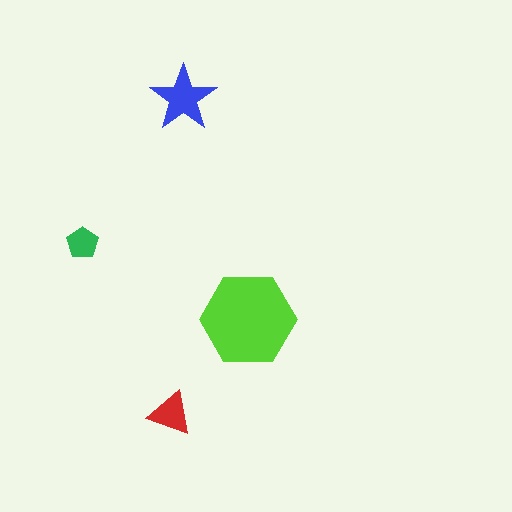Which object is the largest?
The lime hexagon.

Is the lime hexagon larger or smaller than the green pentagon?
Larger.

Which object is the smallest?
The green pentagon.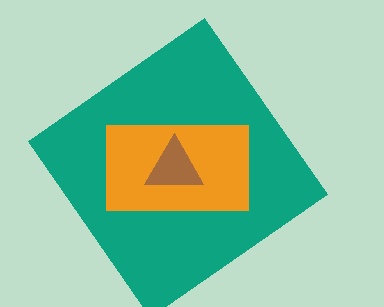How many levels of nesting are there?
3.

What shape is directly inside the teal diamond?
The orange rectangle.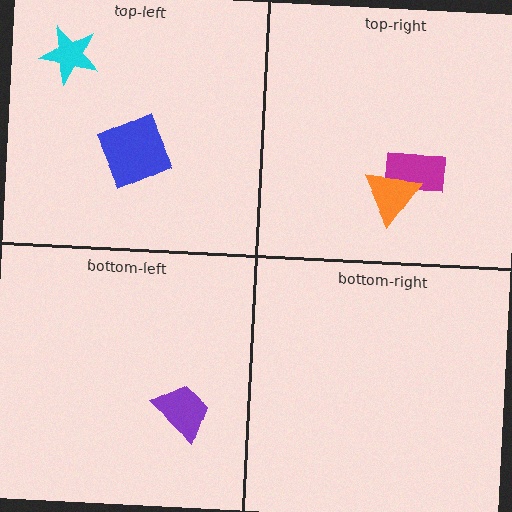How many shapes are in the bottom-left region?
1.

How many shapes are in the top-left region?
2.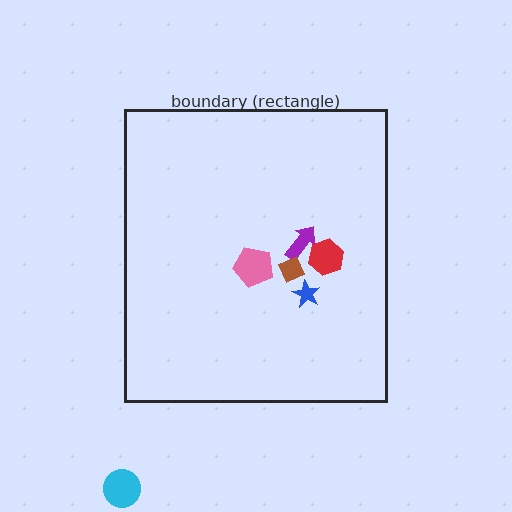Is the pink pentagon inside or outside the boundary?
Inside.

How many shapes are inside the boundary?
5 inside, 1 outside.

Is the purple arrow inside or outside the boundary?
Inside.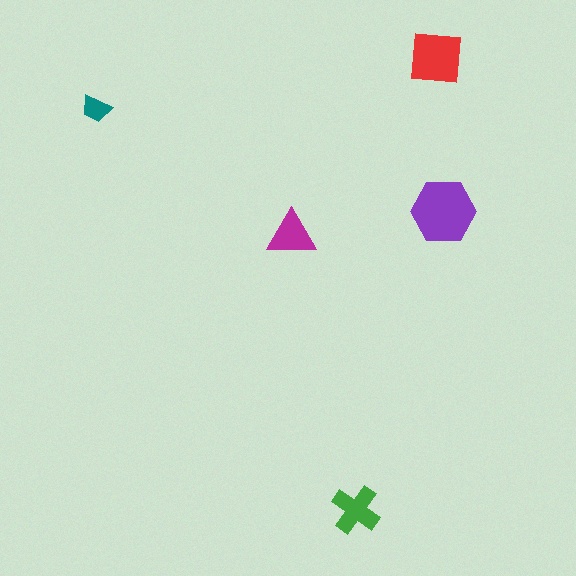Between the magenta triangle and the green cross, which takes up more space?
The green cross.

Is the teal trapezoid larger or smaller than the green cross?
Smaller.